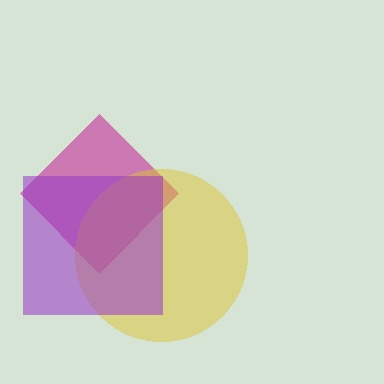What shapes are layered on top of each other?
The layered shapes are: a magenta diamond, a yellow circle, a purple square.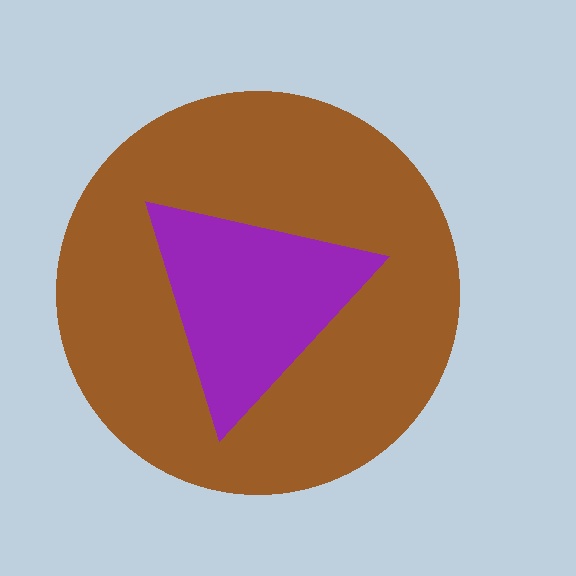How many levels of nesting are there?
2.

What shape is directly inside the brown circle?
The purple triangle.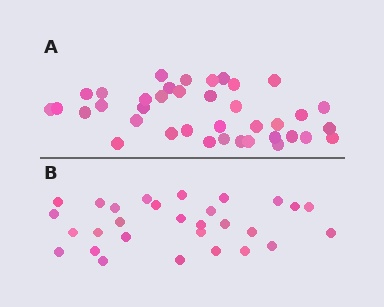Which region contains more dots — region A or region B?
Region A (the top region) has more dots.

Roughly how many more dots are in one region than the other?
Region A has roughly 8 or so more dots than region B.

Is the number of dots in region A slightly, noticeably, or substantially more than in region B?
Region A has noticeably more, but not dramatically so. The ratio is roughly 1.3 to 1.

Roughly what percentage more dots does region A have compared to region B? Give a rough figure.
About 30% more.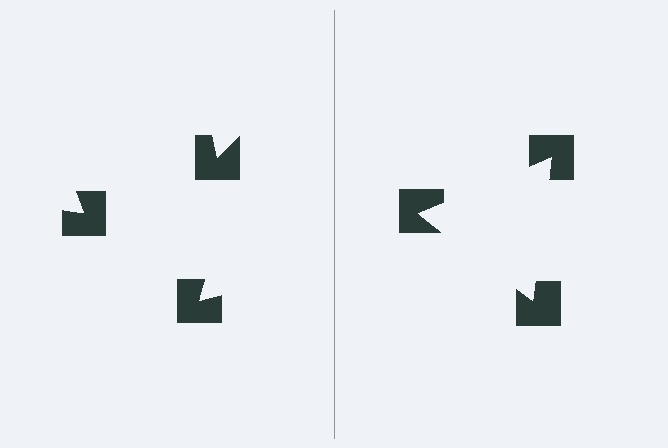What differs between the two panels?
The notched squares are positioned identically on both sides; only the wedge orientations differ. On the right they align to a triangle; on the left they are misaligned.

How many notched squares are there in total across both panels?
6 — 3 on each side.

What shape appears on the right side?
An illusory triangle.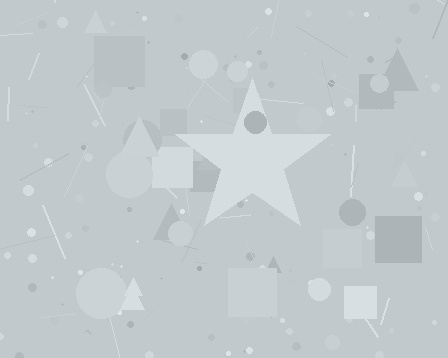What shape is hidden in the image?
A star is hidden in the image.